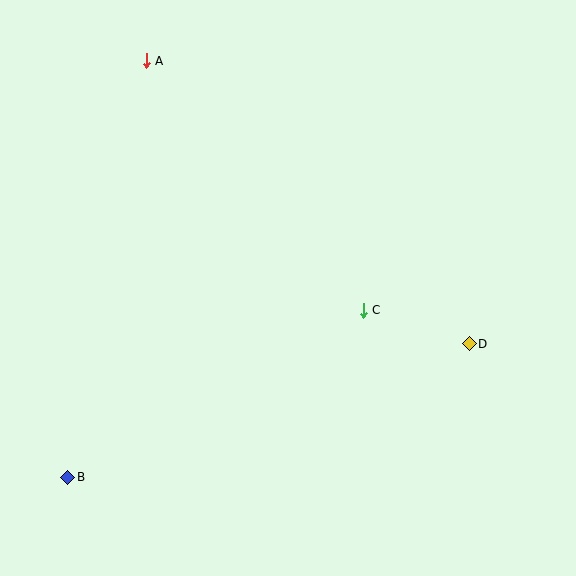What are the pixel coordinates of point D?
Point D is at (469, 344).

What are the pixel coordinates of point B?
Point B is at (68, 477).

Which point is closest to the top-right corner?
Point D is closest to the top-right corner.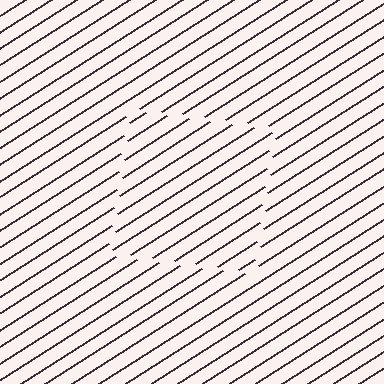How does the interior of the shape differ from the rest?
The interior of the shape contains the same grating, shifted by half a period — the contour is defined by the phase discontinuity where line-ends from the inner and outer gratings abut.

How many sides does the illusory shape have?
4 sides — the line-ends trace a square.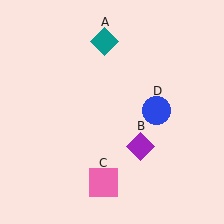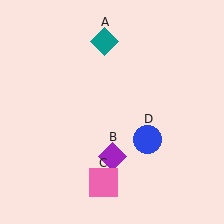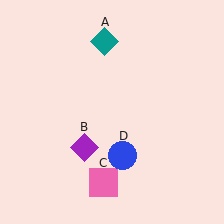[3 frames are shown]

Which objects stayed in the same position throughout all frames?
Teal diamond (object A) and pink square (object C) remained stationary.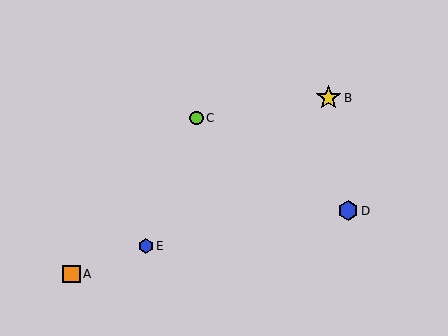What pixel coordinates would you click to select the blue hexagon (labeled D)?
Click at (348, 211) to select the blue hexagon D.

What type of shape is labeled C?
Shape C is a lime circle.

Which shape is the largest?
The yellow star (labeled B) is the largest.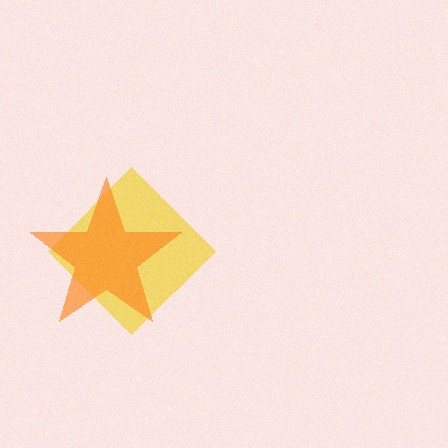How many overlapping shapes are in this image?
There are 2 overlapping shapes in the image.